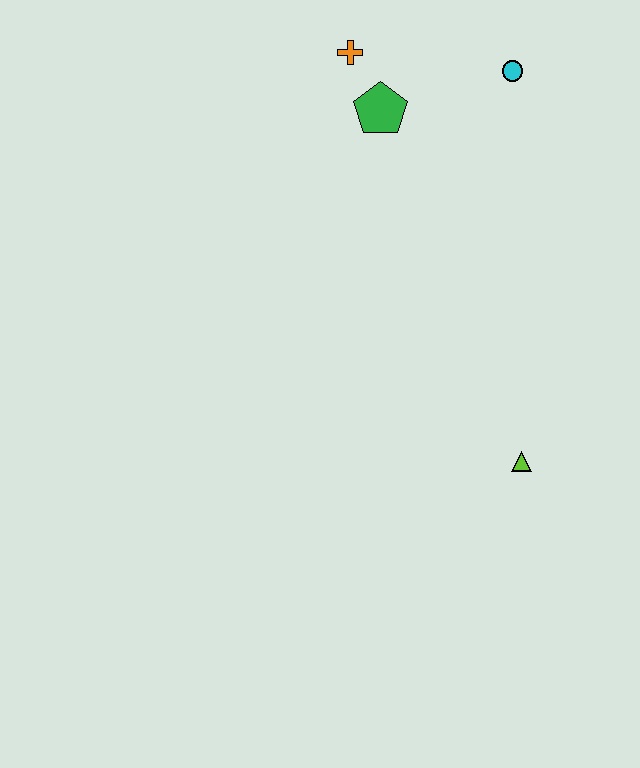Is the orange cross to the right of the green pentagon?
No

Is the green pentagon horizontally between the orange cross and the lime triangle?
Yes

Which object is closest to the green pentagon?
The orange cross is closest to the green pentagon.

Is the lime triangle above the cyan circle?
No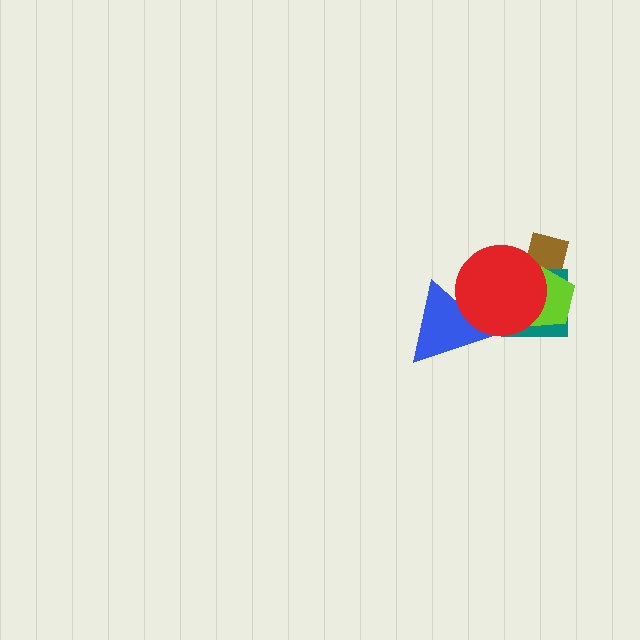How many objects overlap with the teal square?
3 objects overlap with the teal square.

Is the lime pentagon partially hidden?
Yes, it is partially covered by another shape.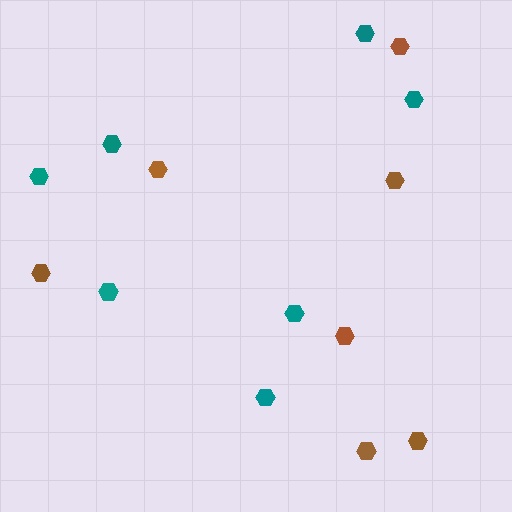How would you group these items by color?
There are 2 groups: one group of teal hexagons (7) and one group of brown hexagons (7).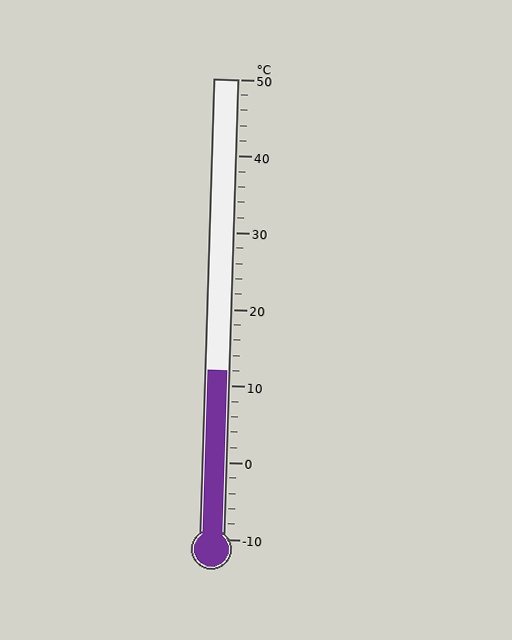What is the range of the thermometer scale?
The thermometer scale ranges from -10°C to 50°C.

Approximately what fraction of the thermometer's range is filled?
The thermometer is filled to approximately 35% of its range.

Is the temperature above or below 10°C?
The temperature is above 10°C.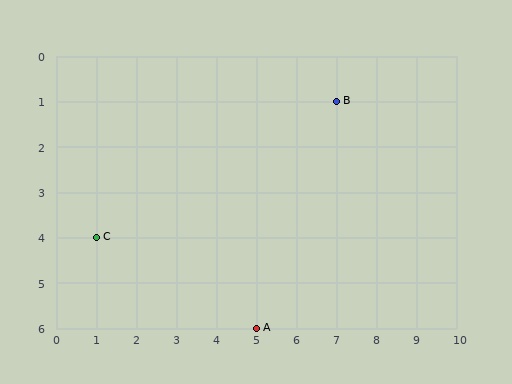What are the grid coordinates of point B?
Point B is at grid coordinates (7, 1).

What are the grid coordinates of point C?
Point C is at grid coordinates (1, 4).